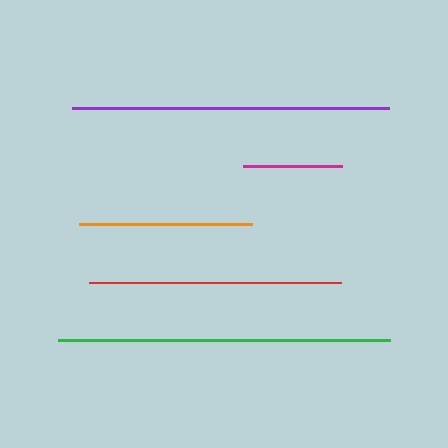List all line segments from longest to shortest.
From longest to shortest: green, purple, red, orange, magenta.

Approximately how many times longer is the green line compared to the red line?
The green line is approximately 1.3 times the length of the red line.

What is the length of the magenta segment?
The magenta segment is approximately 98 pixels long.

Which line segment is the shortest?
The magenta line is the shortest at approximately 98 pixels.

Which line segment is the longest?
The green line is the longest at approximately 332 pixels.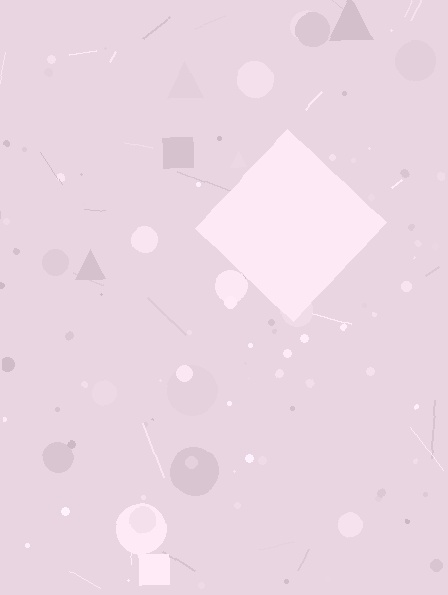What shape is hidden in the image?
A diamond is hidden in the image.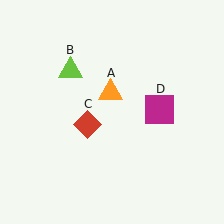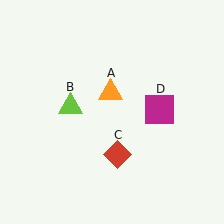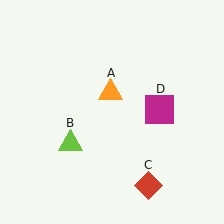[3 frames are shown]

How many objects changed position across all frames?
2 objects changed position: lime triangle (object B), red diamond (object C).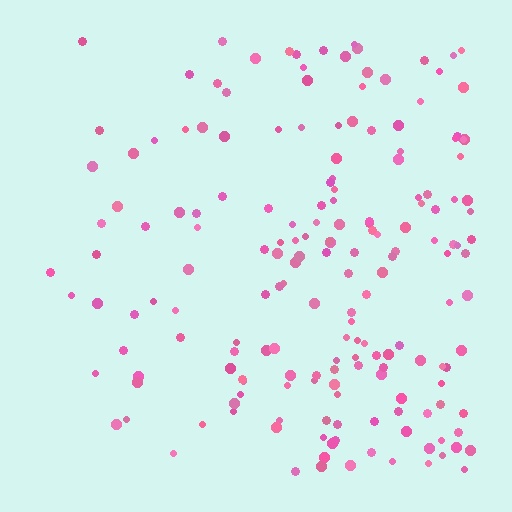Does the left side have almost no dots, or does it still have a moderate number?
Still a moderate number, just noticeably fewer than the right.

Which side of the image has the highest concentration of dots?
The right.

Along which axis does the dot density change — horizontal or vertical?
Horizontal.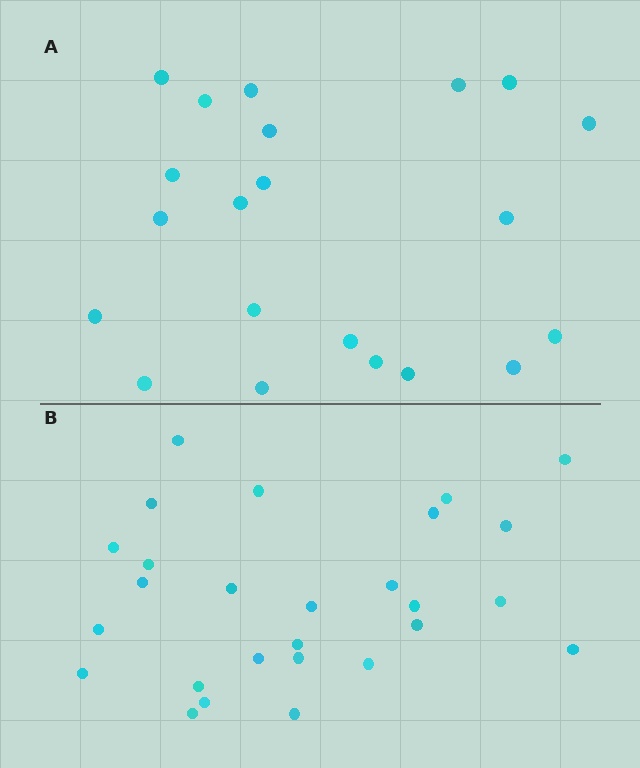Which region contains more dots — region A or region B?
Region B (the bottom region) has more dots.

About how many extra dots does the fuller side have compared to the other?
Region B has about 6 more dots than region A.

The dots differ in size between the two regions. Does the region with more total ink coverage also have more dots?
No. Region A has more total ink coverage because its dots are larger, but region B actually contains more individual dots. Total area can be misleading — the number of items is what matters here.